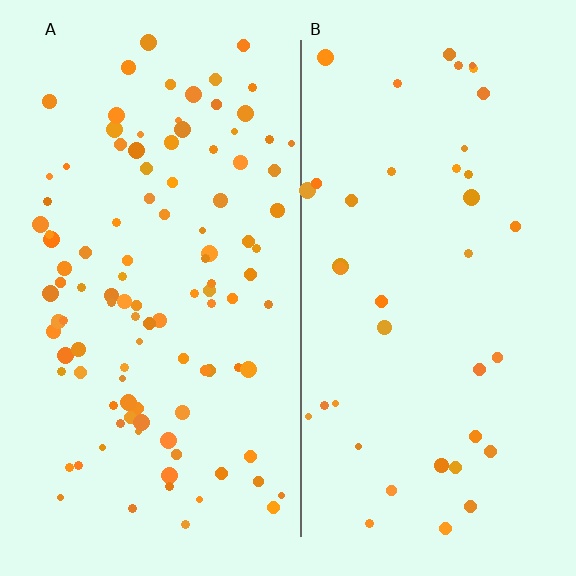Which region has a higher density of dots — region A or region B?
A (the left).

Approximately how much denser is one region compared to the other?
Approximately 2.6× — region A over region B.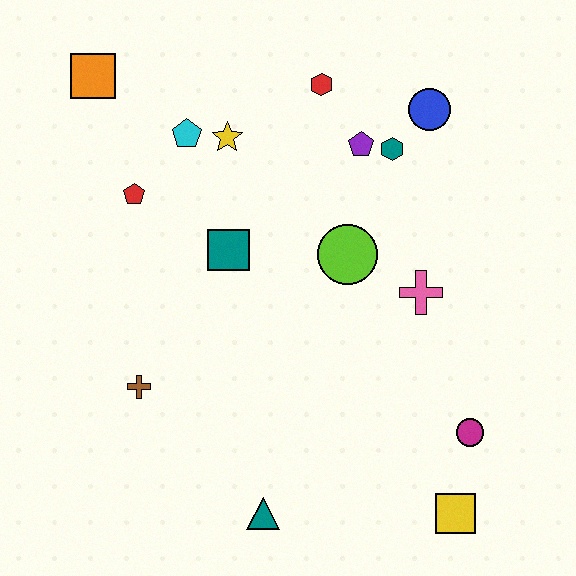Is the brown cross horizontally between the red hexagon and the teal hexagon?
No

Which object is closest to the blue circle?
The teal hexagon is closest to the blue circle.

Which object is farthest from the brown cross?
The blue circle is farthest from the brown cross.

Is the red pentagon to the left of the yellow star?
Yes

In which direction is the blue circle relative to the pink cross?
The blue circle is above the pink cross.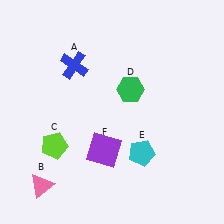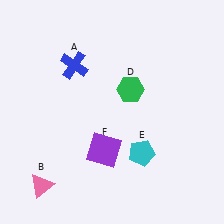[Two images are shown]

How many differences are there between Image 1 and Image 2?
There is 1 difference between the two images.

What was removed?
The lime pentagon (C) was removed in Image 2.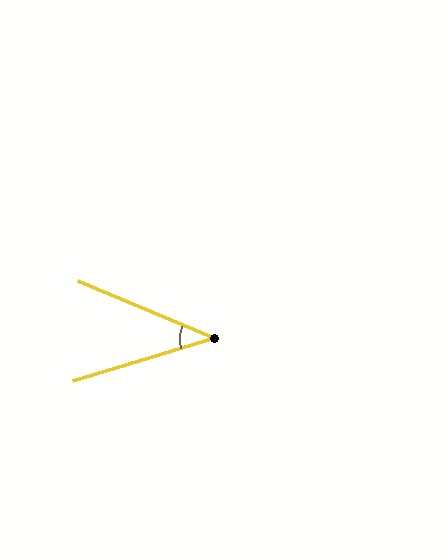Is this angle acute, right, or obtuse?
It is acute.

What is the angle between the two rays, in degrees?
Approximately 40 degrees.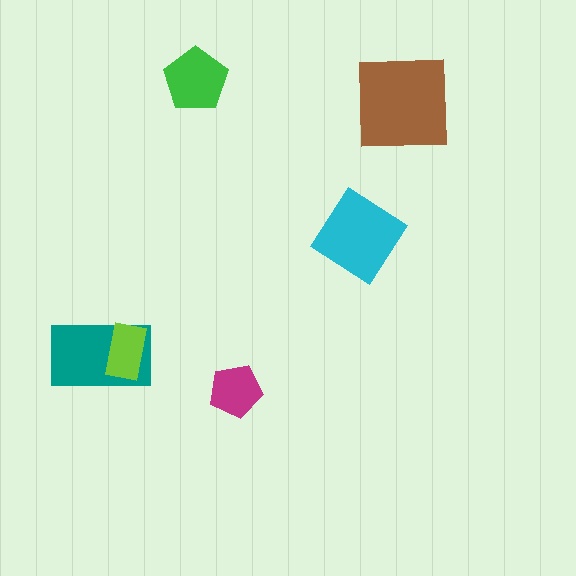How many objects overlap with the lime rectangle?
1 object overlaps with the lime rectangle.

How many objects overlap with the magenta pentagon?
0 objects overlap with the magenta pentagon.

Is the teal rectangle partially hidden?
Yes, it is partially covered by another shape.